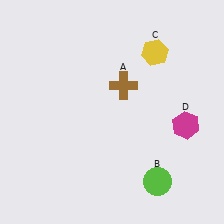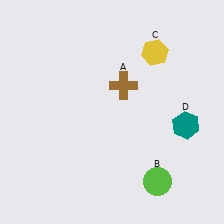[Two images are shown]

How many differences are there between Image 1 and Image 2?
There is 1 difference between the two images.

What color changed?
The hexagon (D) changed from magenta in Image 1 to teal in Image 2.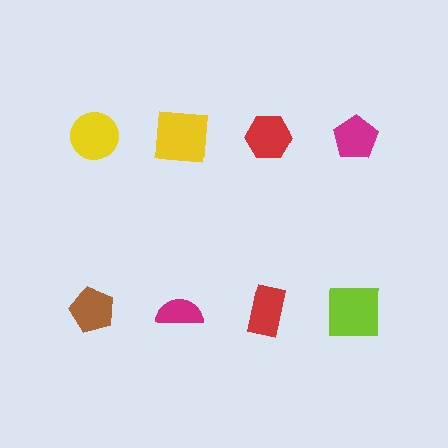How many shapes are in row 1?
4 shapes.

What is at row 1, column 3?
A red hexagon.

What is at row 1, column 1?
A yellow circle.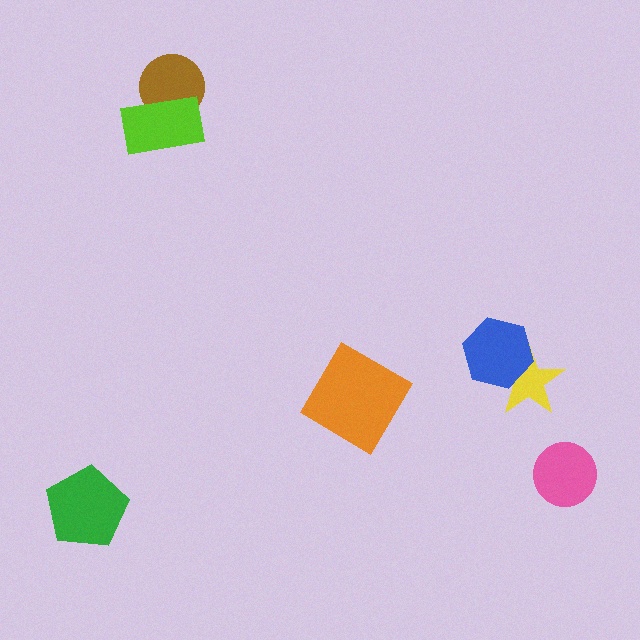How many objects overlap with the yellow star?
1 object overlaps with the yellow star.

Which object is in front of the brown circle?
The lime rectangle is in front of the brown circle.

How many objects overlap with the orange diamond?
0 objects overlap with the orange diamond.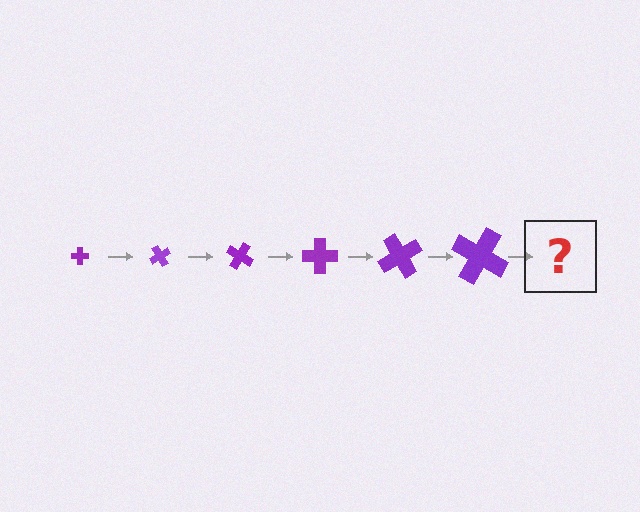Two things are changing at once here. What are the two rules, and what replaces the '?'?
The two rules are that the cross grows larger each step and it rotates 60 degrees each step. The '?' should be a cross, larger than the previous one and rotated 360 degrees from the start.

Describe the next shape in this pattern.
It should be a cross, larger than the previous one and rotated 360 degrees from the start.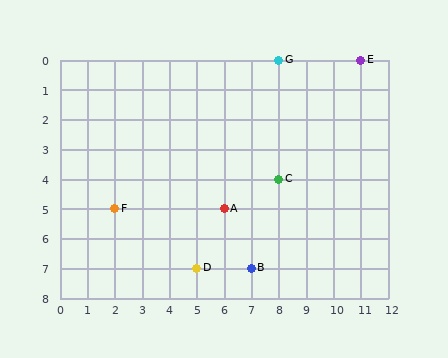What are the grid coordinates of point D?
Point D is at grid coordinates (5, 7).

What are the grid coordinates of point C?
Point C is at grid coordinates (8, 4).